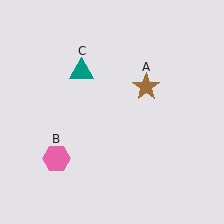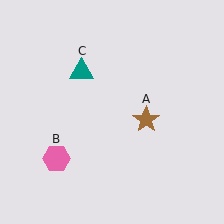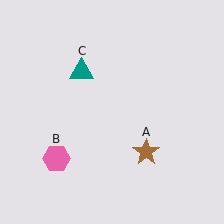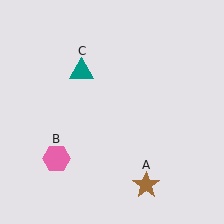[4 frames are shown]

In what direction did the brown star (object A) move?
The brown star (object A) moved down.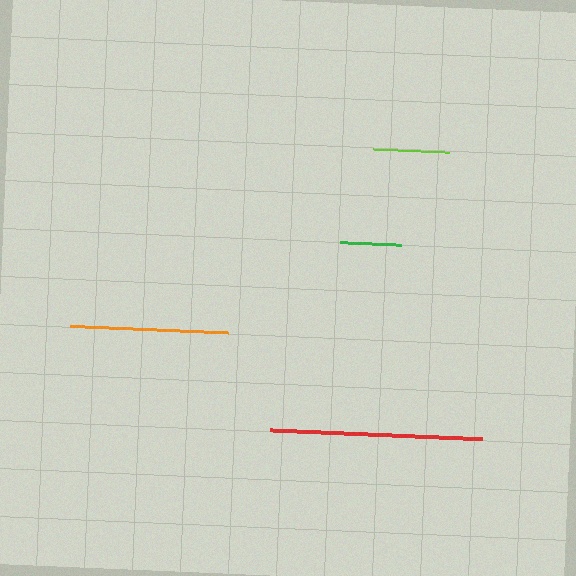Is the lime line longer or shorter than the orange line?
The orange line is longer than the lime line.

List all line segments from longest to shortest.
From longest to shortest: red, orange, lime, green.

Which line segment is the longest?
The red line is the longest at approximately 212 pixels.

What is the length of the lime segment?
The lime segment is approximately 77 pixels long.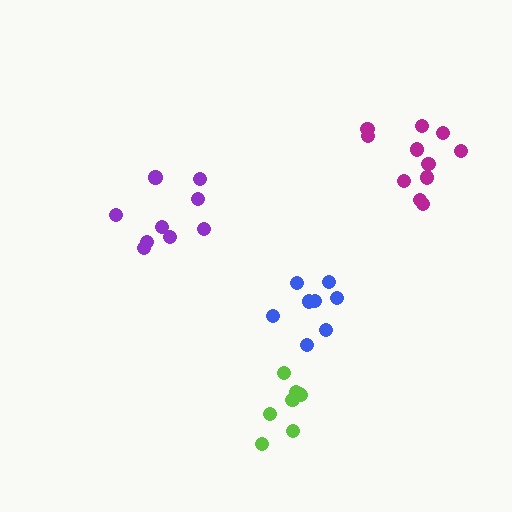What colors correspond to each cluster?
The clusters are colored: lime, magenta, purple, blue.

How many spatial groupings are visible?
There are 4 spatial groupings.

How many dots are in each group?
Group 1: 8 dots, Group 2: 11 dots, Group 3: 9 dots, Group 4: 8 dots (36 total).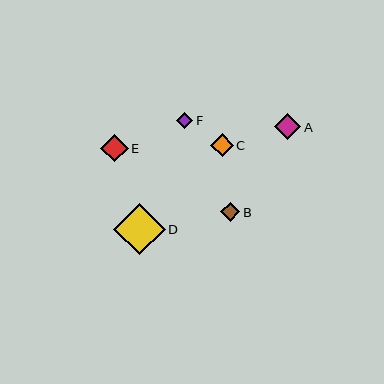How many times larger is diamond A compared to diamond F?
Diamond A is approximately 1.6 times the size of diamond F.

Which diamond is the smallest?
Diamond F is the smallest with a size of approximately 16 pixels.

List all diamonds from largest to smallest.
From largest to smallest: D, E, A, C, B, F.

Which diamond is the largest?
Diamond D is the largest with a size of approximately 51 pixels.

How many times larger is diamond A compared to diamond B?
Diamond A is approximately 1.4 times the size of diamond B.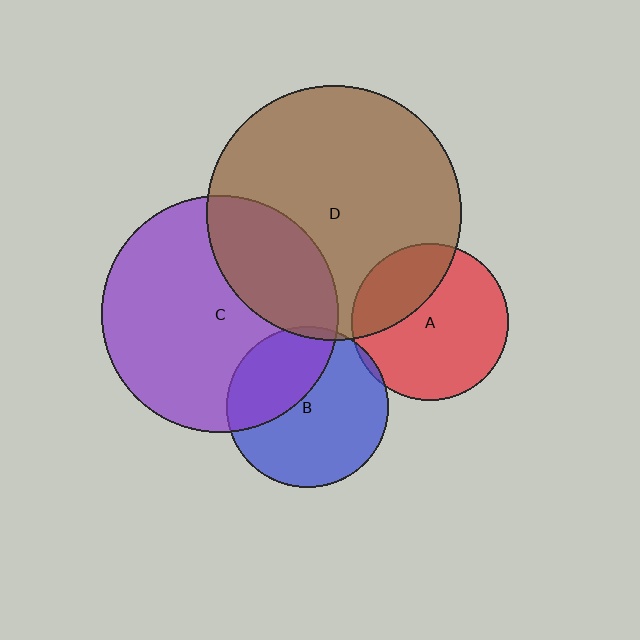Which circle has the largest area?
Circle D (brown).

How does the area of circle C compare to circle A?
Approximately 2.3 times.